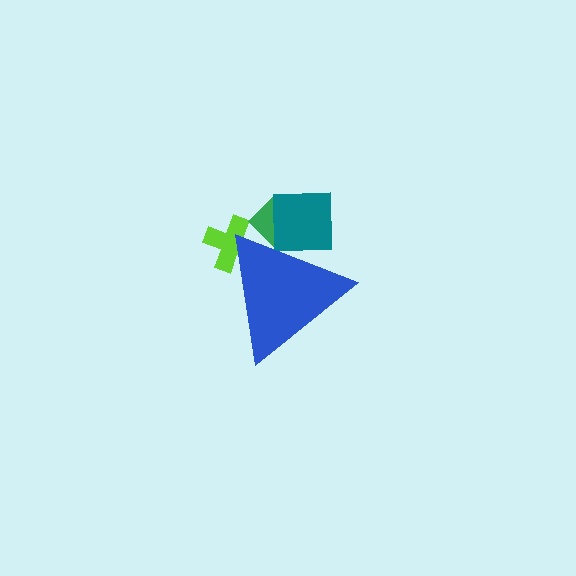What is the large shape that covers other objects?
A blue triangle.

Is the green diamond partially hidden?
Yes, the green diamond is partially hidden behind the blue triangle.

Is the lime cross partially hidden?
Yes, the lime cross is partially hidden behind the blue triangle.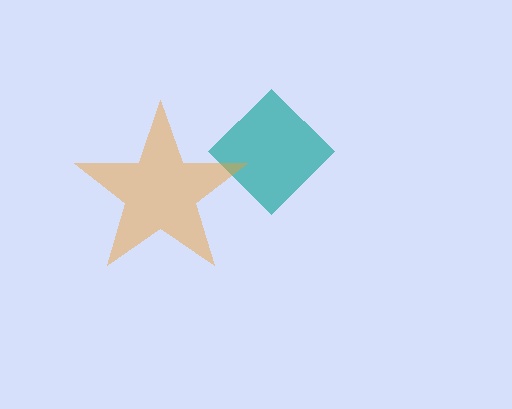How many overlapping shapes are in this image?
There are 2 overlapping shapes in the image.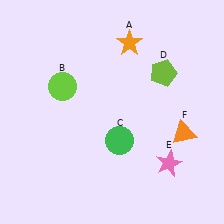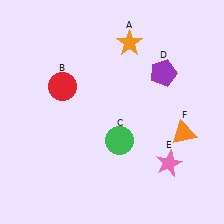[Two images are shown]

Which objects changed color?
B changed from lime to red. D changed from lime to purple.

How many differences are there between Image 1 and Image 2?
There are 2 differences between the two images.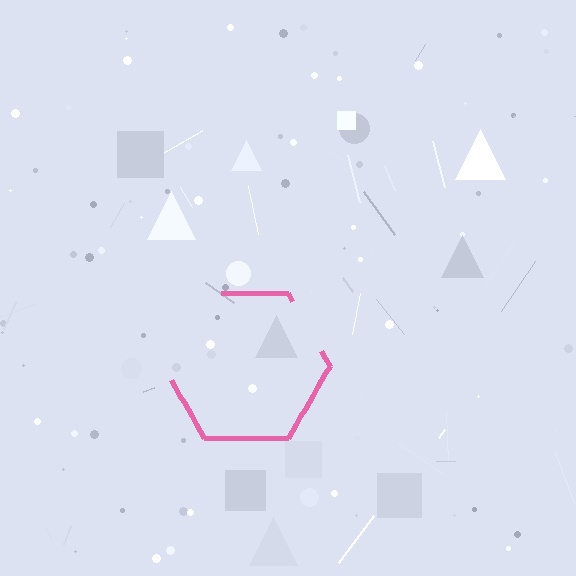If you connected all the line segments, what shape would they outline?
They would outline a hexagon.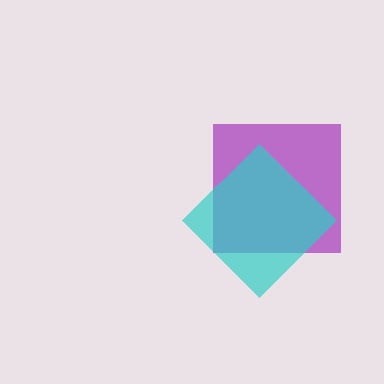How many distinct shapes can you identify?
There are 2 distinct shapes: a purple square, a cyan diamond.